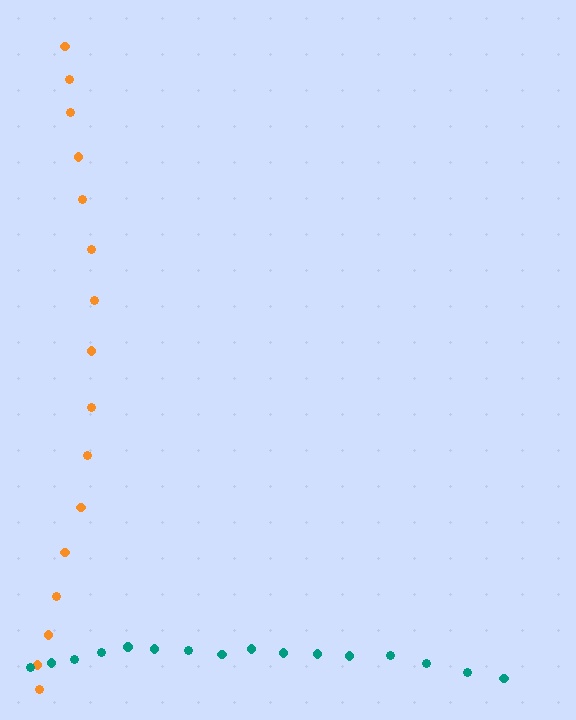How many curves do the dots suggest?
There are 2 distinct paths.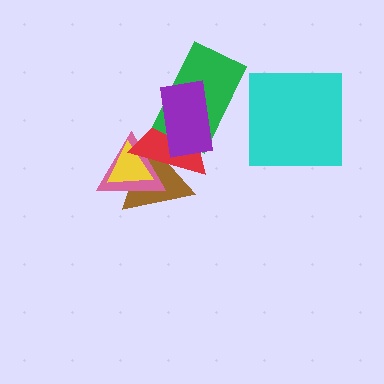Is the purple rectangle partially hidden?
No, no other shape covers it.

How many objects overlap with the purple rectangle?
3 objects overlap with the purple rectangle.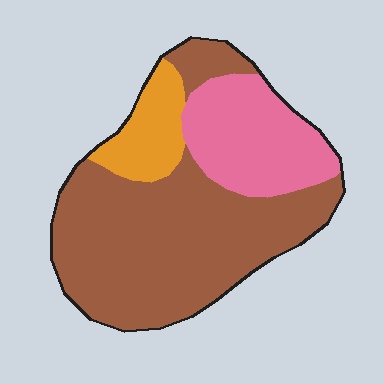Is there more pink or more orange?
Pink.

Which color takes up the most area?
Brown, at roughly 65%.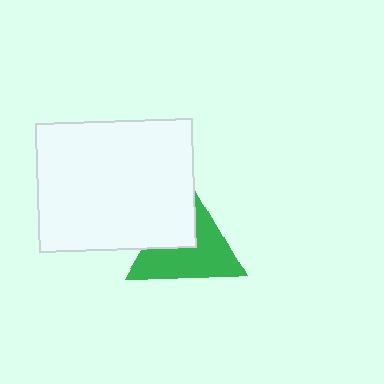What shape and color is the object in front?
The object in front is a white rectangle.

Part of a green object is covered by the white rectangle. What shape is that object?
It is a triangle.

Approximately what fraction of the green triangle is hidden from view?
Roughly 38% of the green triangle is hidden behind the white rectangle.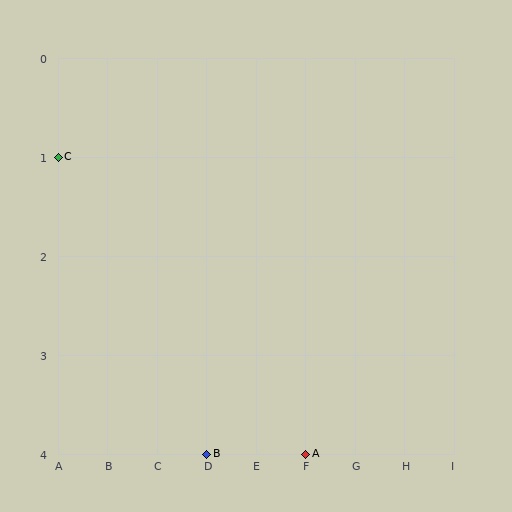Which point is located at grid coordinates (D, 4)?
Point B is at (D, 4).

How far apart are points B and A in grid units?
Points B and A are 2 columns apart.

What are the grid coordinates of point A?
Point A is at grid coordinates (F, 4).